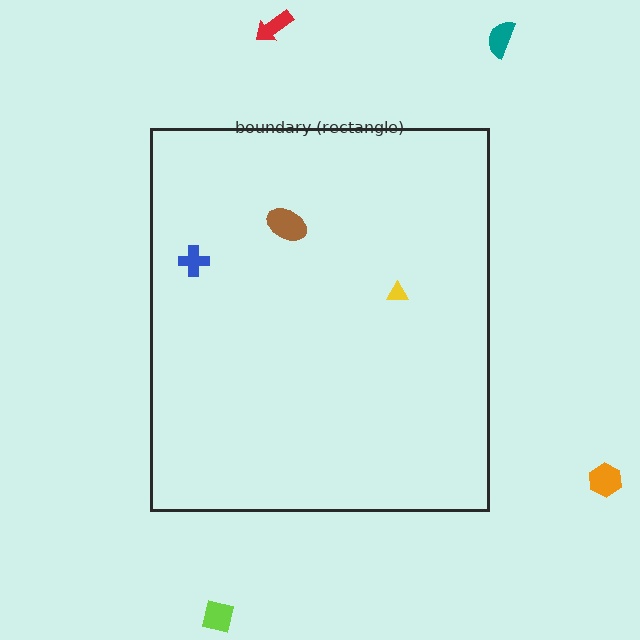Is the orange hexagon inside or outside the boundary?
Outside.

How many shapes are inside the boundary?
3 inside, 4 outside.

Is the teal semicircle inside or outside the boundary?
Outside.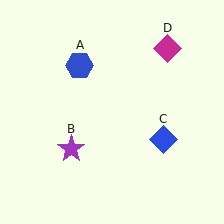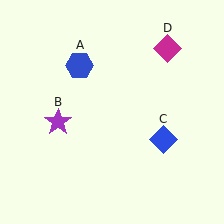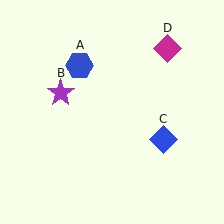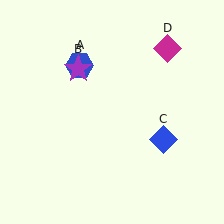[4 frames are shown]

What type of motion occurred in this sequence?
The purple star (object B) rotated clockwise around the center of the scene.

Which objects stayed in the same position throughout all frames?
Blue hexagon (object A) and blue diamond (object C) and magenta diamond (object D) remained stationary.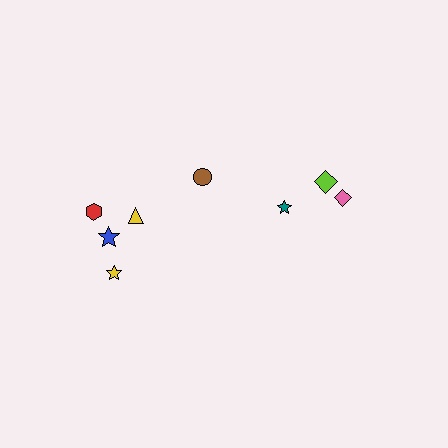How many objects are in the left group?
There are 5 objects.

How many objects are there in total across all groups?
There are 8 objects.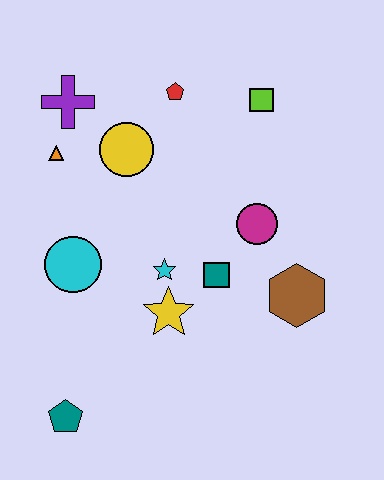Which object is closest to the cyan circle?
The cyan star is closest to the cyan circle.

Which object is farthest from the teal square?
The purple cross is farthest from the teal square.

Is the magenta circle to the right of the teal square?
Yes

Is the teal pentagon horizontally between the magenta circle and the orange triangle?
Yes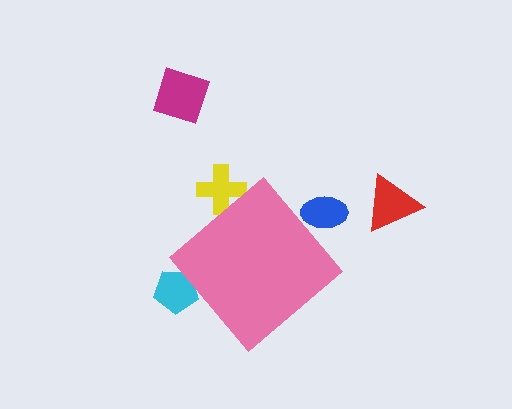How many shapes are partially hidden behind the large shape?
3 shapes are partially hidden.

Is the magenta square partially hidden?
No, the magenta square is fully visible.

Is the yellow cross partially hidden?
Yes, the yellow cross is partially hidden behind the pink diamond.